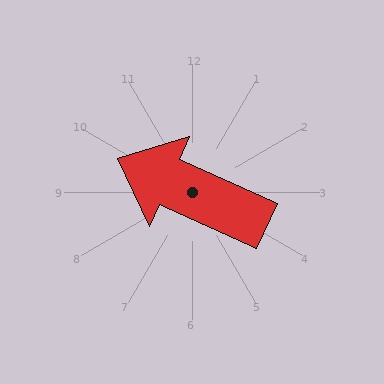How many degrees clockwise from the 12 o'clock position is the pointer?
Approximately 294 degrees.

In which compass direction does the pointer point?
Northwest.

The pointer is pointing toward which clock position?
Roughly 10 o'clock.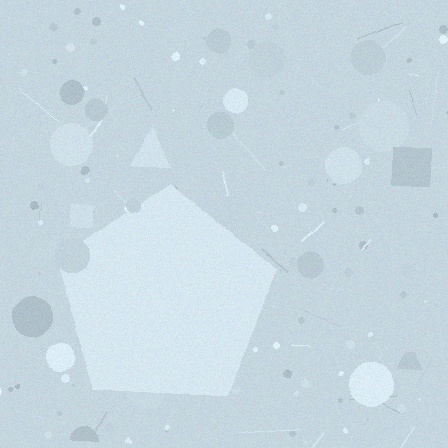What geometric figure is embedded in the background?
A pentagon is embedded in the background.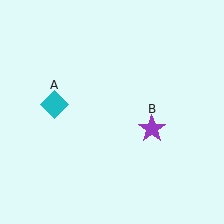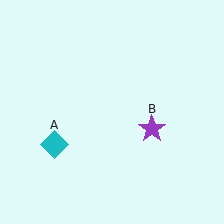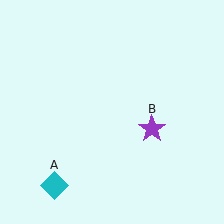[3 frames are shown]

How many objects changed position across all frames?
1 object changed position: cyan diamond (object A).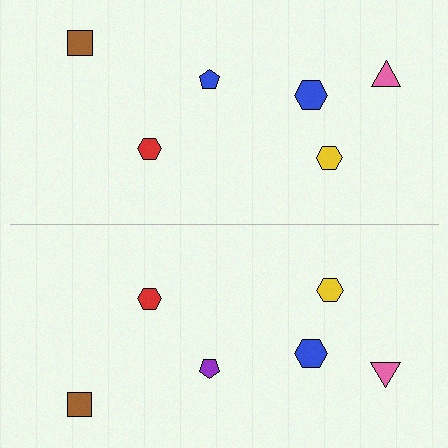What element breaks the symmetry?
The purple pentagon on the bottom side breaks the symmetry — its mirror counterpart is blue.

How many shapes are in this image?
There are 12 shapes in this image.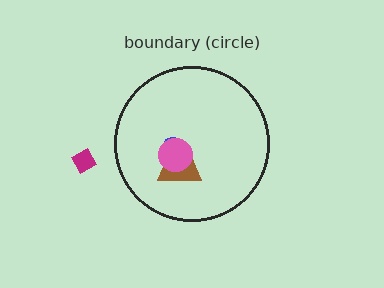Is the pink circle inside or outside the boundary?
Inside.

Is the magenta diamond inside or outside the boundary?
Outside.